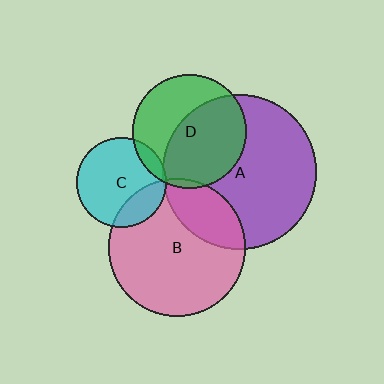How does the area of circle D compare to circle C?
Approximately 1.6 times.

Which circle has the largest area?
Circle A (purple).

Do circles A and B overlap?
Yes.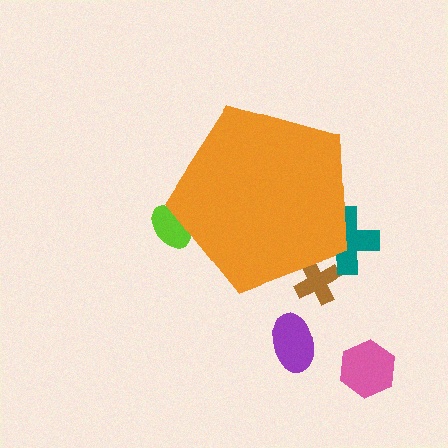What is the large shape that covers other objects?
An orange pentagon.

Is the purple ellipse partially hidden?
No, the purple ellipse is fully visible.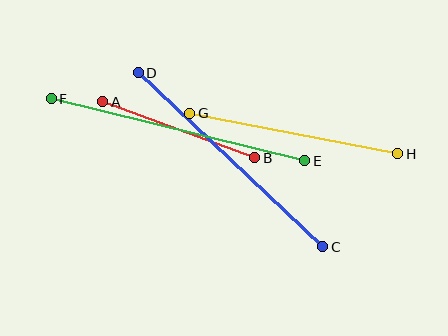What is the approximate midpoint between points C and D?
The midpoint is at approximately (231, 160) pixels.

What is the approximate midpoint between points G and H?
The midpoint is at approximately (294, 133) pixels.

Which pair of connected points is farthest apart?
Points E and F are farthest apart.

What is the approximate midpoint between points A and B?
The midpoint is at approximately (179, 130) pixels.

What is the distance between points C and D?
The distance is approximately 253 pixels.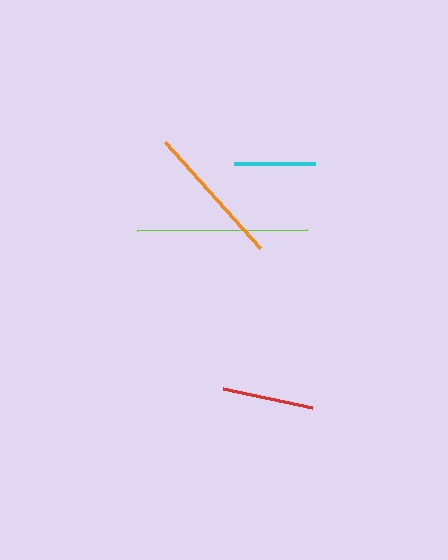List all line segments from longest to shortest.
From longest to shortest: lime, orange, red, cyan.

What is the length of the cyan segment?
The cyan segment is approximately 81 pixels long.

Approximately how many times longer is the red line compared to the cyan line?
The red line is approximately 1.1 times the length of the cyan line.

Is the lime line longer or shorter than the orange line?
The lime line is longer than the orange line.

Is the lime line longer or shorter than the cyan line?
The lime line is longer than the cyan line.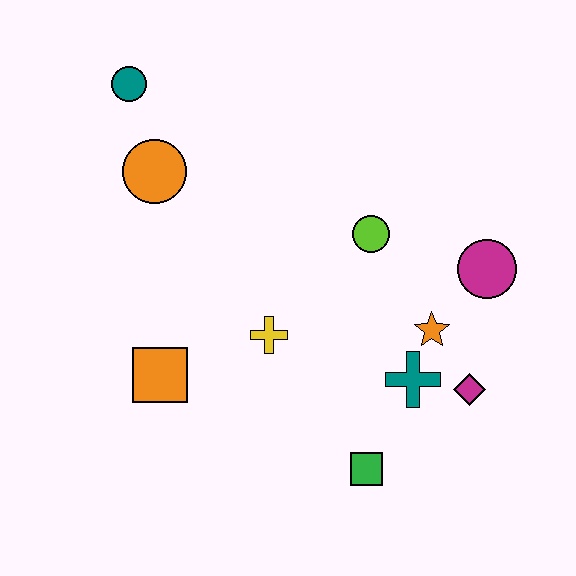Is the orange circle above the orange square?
Yes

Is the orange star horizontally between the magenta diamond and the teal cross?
Yes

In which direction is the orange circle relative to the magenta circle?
The orange circle is to the left of the magenta circle.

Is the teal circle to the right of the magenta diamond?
No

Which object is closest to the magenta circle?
The orange star is closest to the magenta circle.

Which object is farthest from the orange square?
The magenta circle is farthest from the orange square.